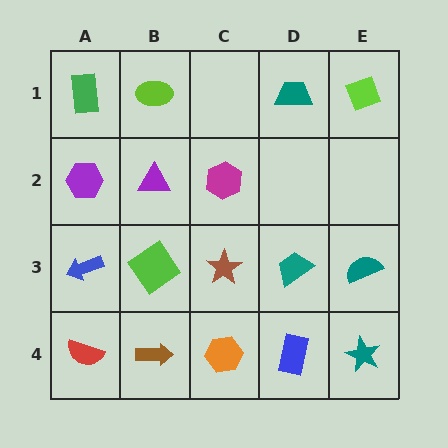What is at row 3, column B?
A lime diamond.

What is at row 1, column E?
A lime diamond.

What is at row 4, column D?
A blue rectangle.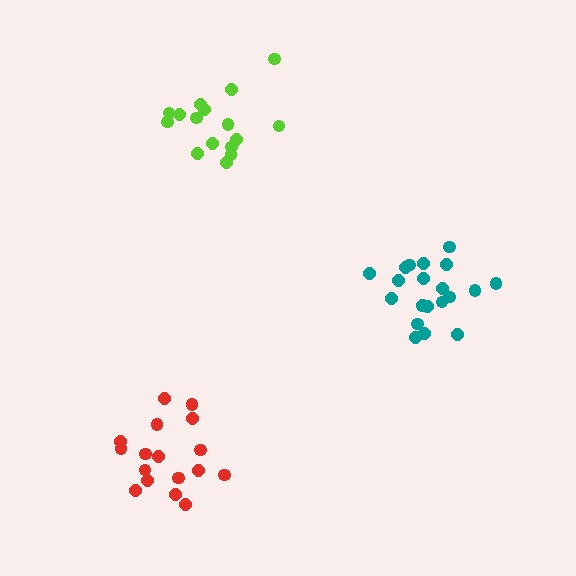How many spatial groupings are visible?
There are 3 spatial groupings.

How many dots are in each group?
Group 1: 17 dots, Group 2: 16 dots, Group 3: 21 dots (54 total).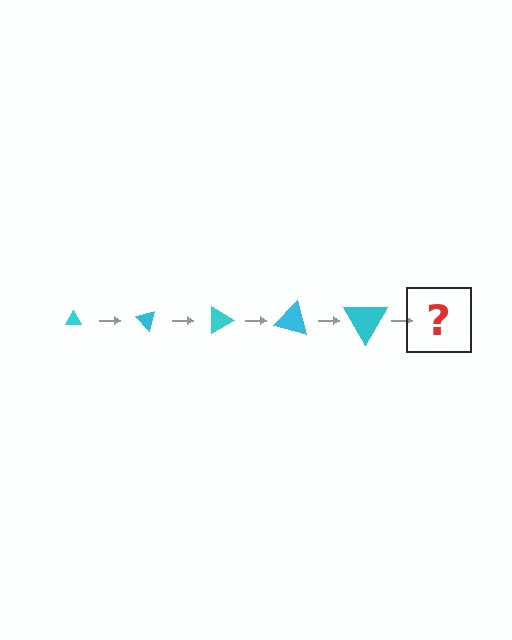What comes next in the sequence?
The next element should be a triangle, larger than the previous one and rotated 225 degrees from the start.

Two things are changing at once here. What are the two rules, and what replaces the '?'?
The two rules are that the triangle grows larger each step and it rotates 45 degrees each step. The '?' should be a triangle, larger than the previous one and rotated 225 degrees from the start.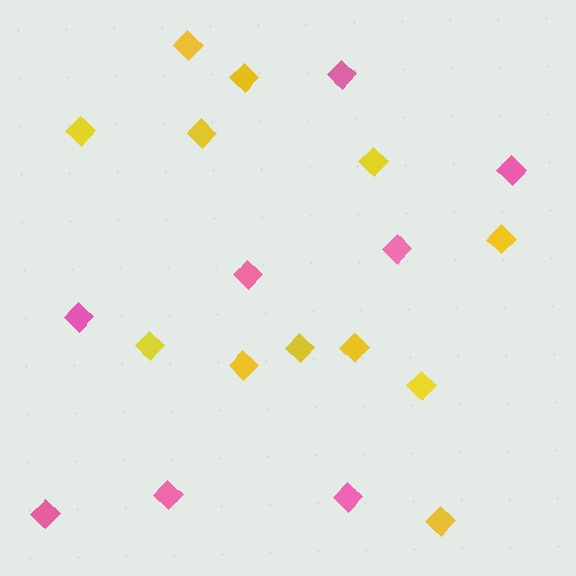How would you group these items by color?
There are 2 groups: one group of pink diamonds (8) and one group of yellow diamonds (12).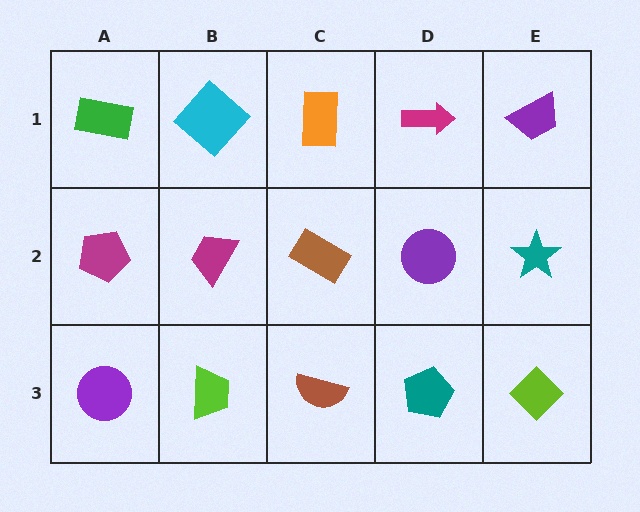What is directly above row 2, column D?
A magenta arrow.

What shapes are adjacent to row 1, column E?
A teal star (row 2, column E), a magenta arrow (row 1, column D).